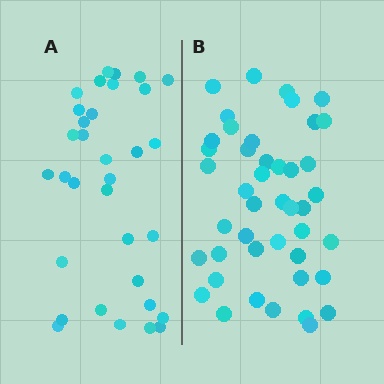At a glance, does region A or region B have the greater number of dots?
Region B (the right region) has more dots.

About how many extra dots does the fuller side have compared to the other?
Region B has roughly 12 or so more dots than region A.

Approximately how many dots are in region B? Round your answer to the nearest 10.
About 40 dots. (The exact count is 44, which rounds to 40.)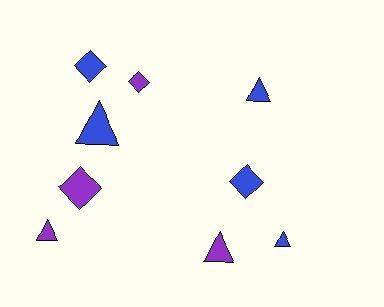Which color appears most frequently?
Blue, with 5 objects.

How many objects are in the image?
There are 9 objects.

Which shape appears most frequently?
Triangle, with 5 objects.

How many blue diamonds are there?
There are 2 blue diamonds.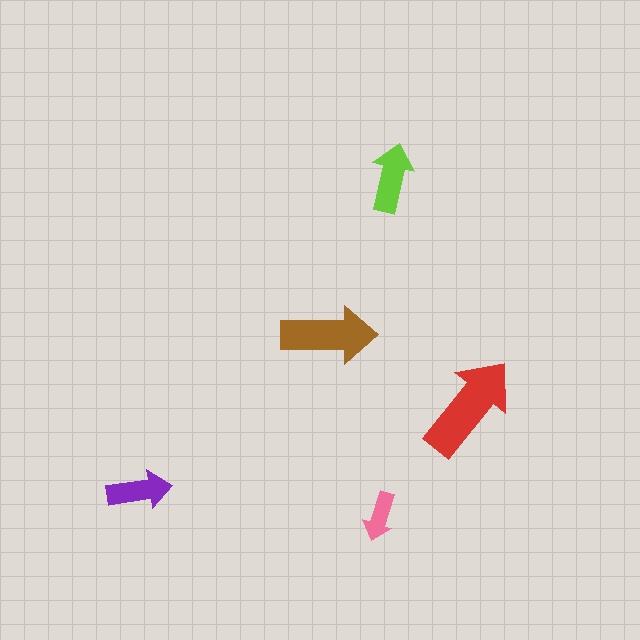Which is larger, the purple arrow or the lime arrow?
The lime one.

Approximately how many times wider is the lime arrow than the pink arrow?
About 1.5 times wider.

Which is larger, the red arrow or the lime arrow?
The red one.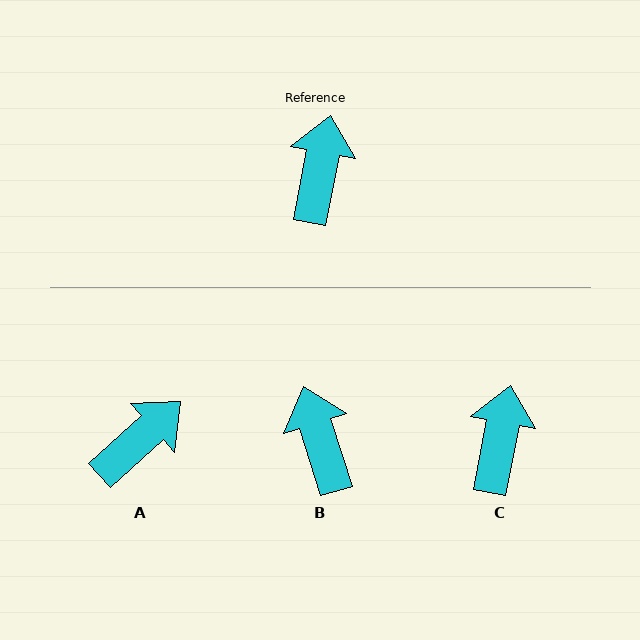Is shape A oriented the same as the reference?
No, it is off by about 37 degrees.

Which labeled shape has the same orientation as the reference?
C.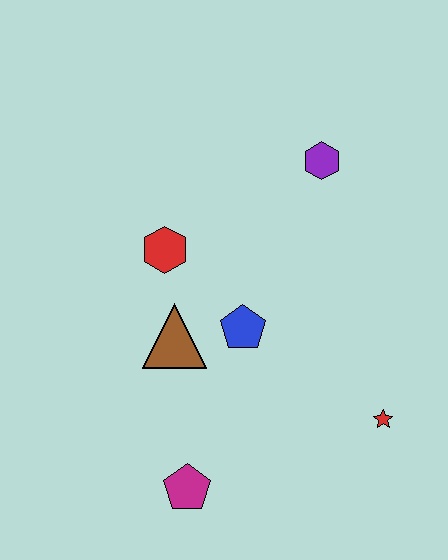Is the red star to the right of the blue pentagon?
Yes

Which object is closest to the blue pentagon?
The brown triangle is closest to the blue pentagon.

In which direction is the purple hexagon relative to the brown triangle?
The purple hexagon is above the brown triangle.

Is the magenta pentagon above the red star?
No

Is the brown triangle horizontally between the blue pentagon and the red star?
No